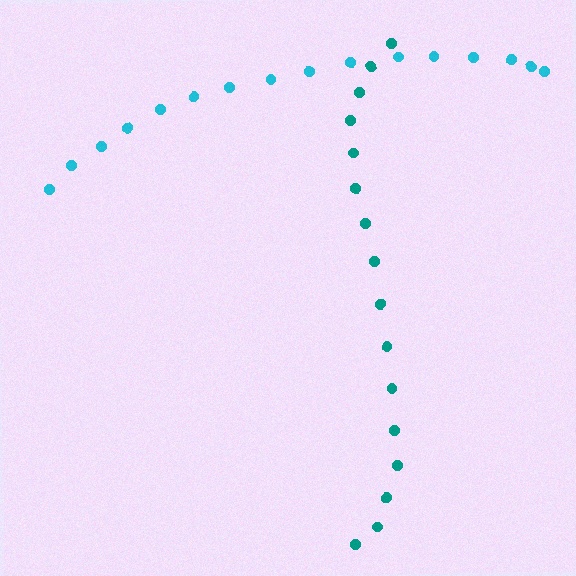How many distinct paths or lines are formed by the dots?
There are 2 distinct paths.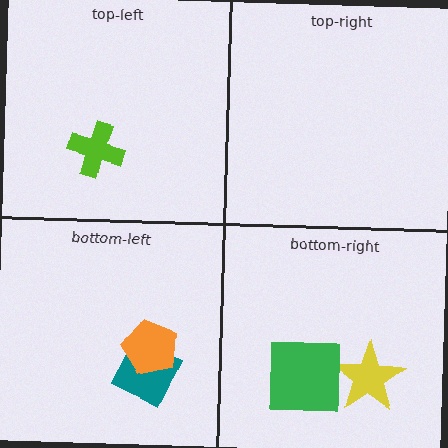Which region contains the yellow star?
The bottom-right region.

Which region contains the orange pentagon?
The bottom-left region.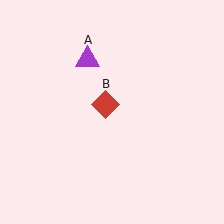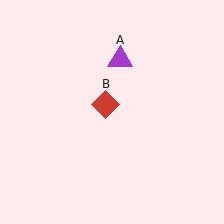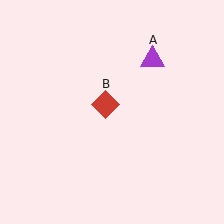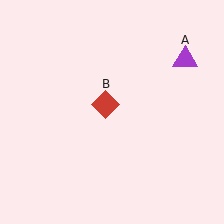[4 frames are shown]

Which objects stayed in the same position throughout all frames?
Red diamond (object B) remained stationary.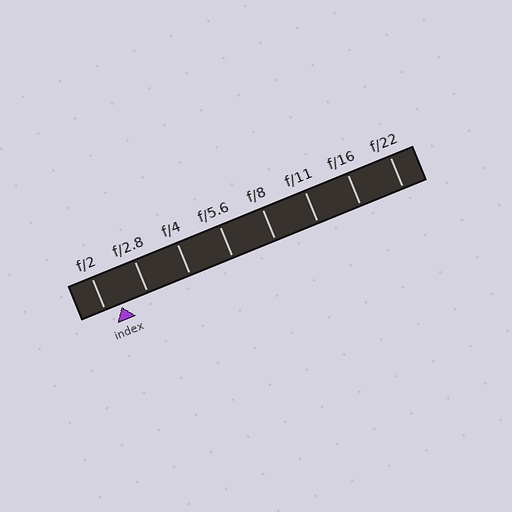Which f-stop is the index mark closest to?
The index mark is closest to f/2.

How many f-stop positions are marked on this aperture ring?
There are 8 f-stop positions marked.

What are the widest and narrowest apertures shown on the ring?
The widest aperture shown is f/2 and the narrowest is f/22.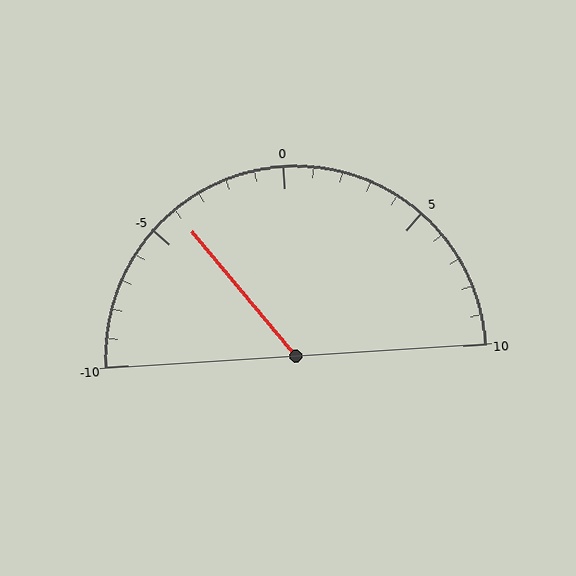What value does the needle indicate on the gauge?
The needle indicates approximately -4.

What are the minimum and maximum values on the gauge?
The gauge ranges from -10 to 10.